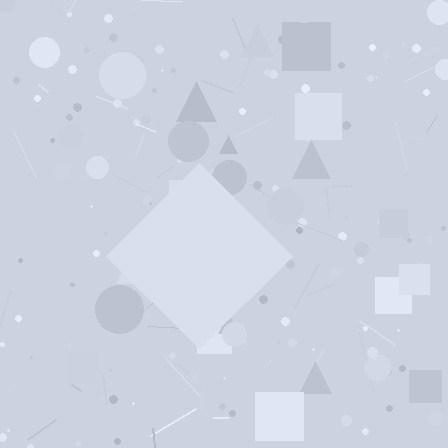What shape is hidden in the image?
A diamond is hidden in the image.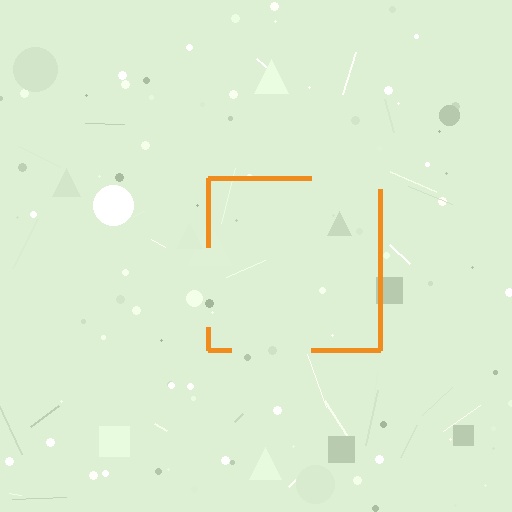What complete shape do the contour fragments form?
The contour fragments form a square.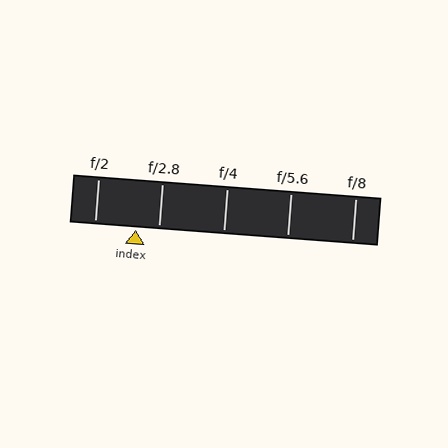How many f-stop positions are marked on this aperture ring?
There are 5 f-stop positions marked.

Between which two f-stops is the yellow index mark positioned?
The index mark is between f/2 and f/2.8.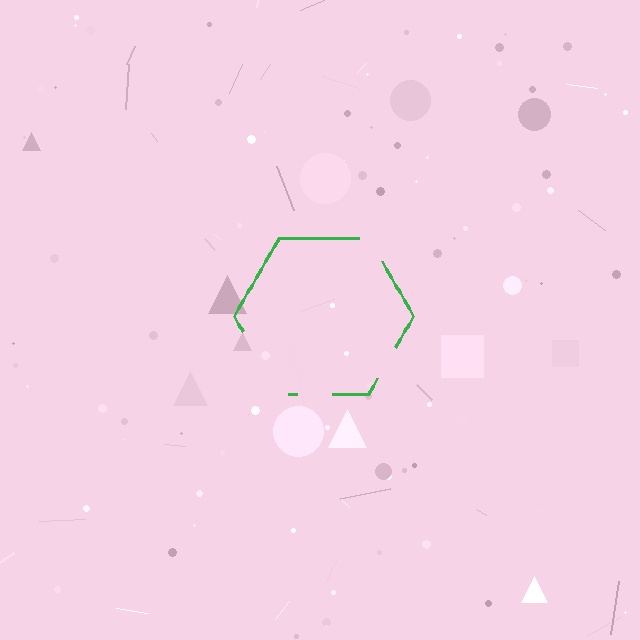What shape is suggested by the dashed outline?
The dashed outline suggests a hexagon.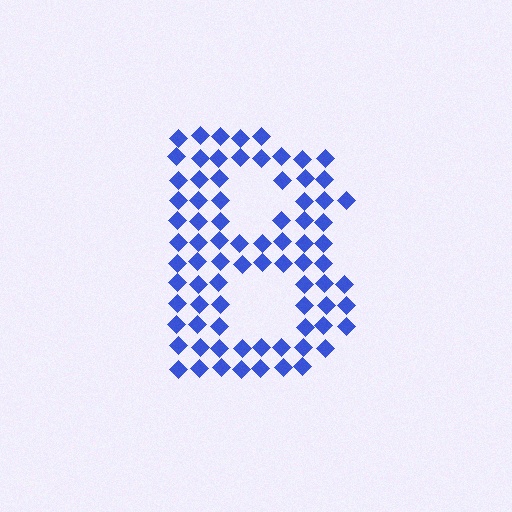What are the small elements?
The small elements are diamonds.